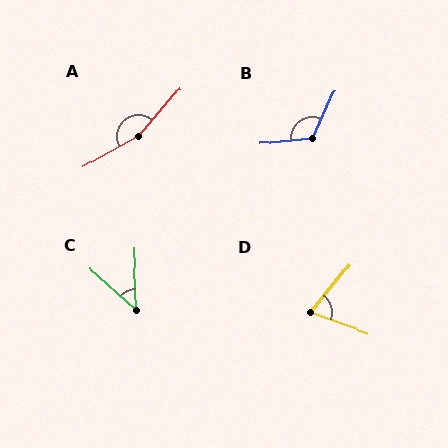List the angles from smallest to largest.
C (46°), D (71°), B (120°), A (160°).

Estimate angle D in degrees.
Approximately 71 degrees.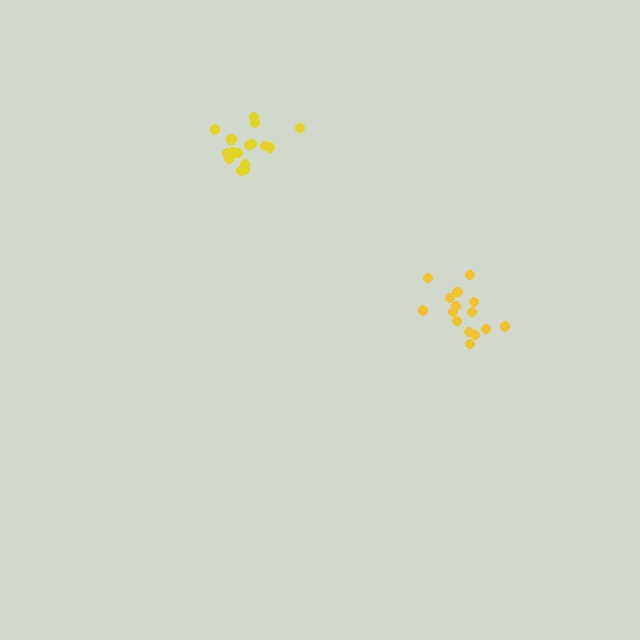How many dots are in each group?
Group 1: 15 dots, Group 2: 17 dots (32 total).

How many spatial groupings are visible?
There are 2 spatial groupings.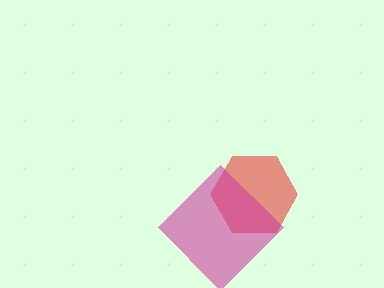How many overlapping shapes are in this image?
There are 2 overlapping shapes in the image.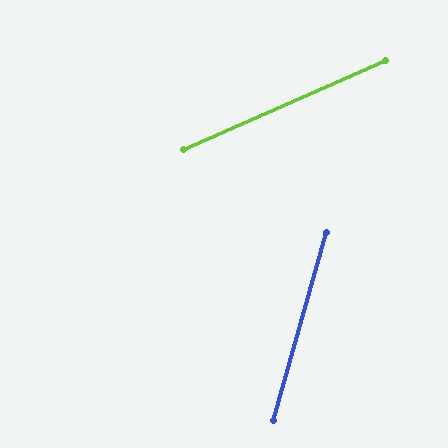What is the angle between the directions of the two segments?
Approximately 50 degrees.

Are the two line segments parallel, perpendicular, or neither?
Neither parallel nor perpendicular — they differ by about 50°.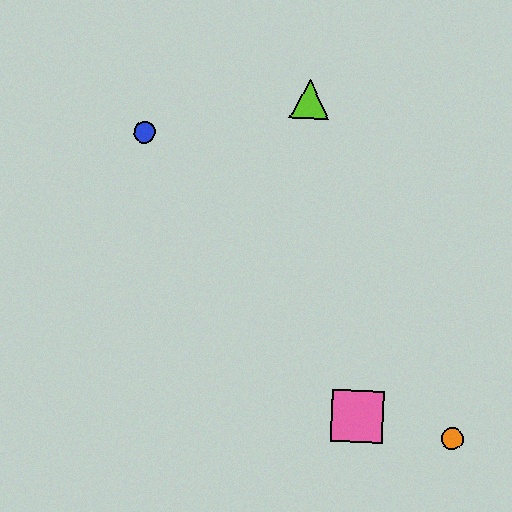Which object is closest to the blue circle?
The lime triangle is closest to the blue circle.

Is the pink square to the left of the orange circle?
Yes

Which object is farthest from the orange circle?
The blue circle is farthest from the orange circle.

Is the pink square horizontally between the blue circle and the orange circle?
Yes